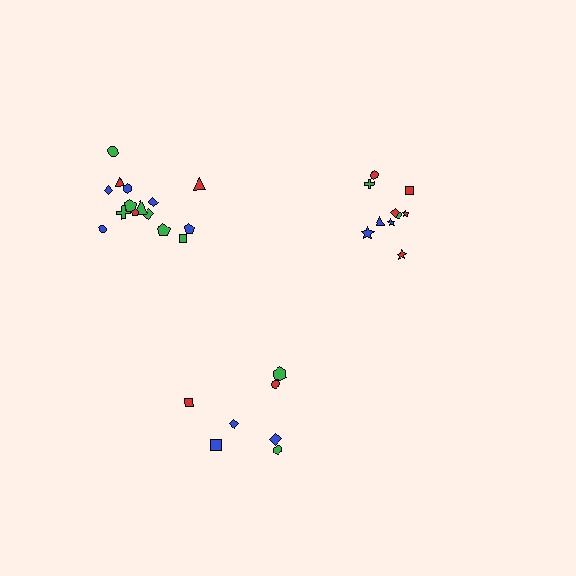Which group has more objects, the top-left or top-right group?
The top-left group.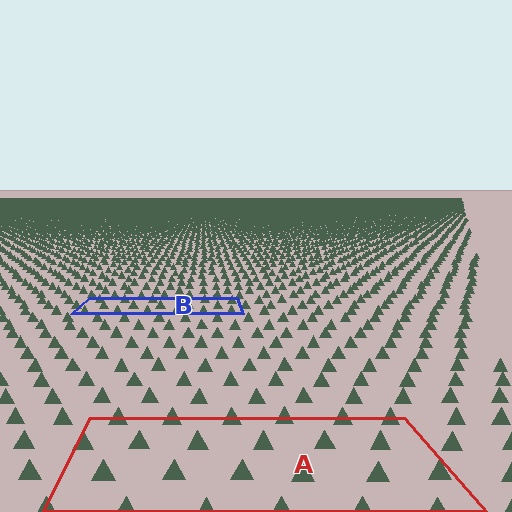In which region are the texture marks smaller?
The texture marks are smaller in region B, because it is farther away.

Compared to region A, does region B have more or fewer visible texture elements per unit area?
Region B has more texture elements per unit area — they are packed more densely because it is farther away.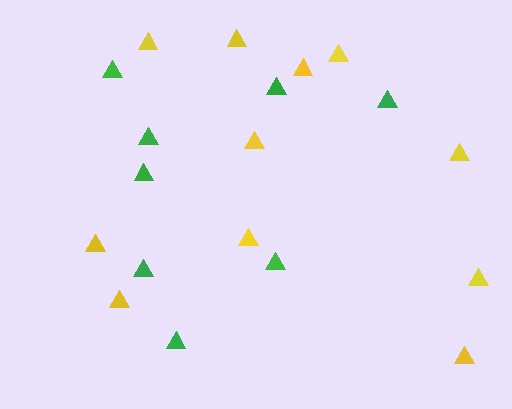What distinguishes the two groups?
There are 2 groups: one group of yellow triangles (11) and one group of green triangles (8).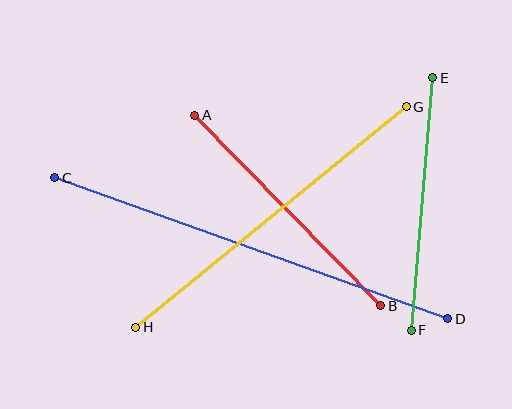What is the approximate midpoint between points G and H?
The midpoint is at approximately (271, 217) pixels.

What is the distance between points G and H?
The distance is approximately 348 pixels.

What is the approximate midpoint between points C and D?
The midpoint is at approximately (251, 248) pixels.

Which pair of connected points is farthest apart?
Points C and D are farthest apart.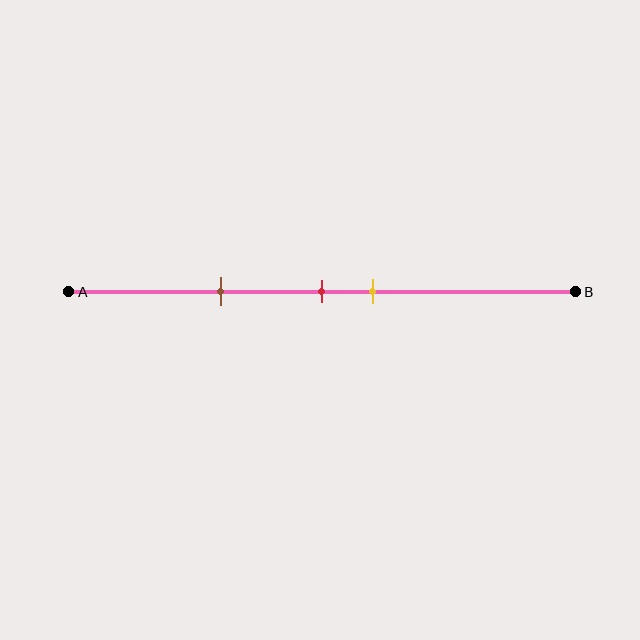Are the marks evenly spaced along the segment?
No, the marks are not evenly spaced.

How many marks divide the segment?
There are 3 marks dividing the segment.